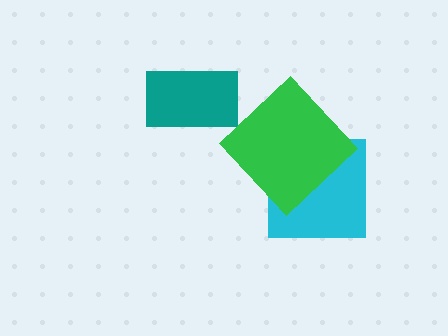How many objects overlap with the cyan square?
1 object overlaps with the cyan square.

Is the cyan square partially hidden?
Yes, it is partially covered by another shape.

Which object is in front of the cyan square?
The green diamond is in front of the cyan square.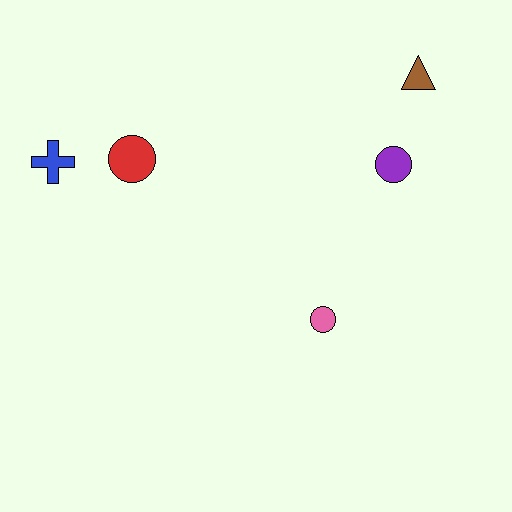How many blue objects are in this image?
There is 1 blue object.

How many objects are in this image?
There are 5 objects.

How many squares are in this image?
There are no squares.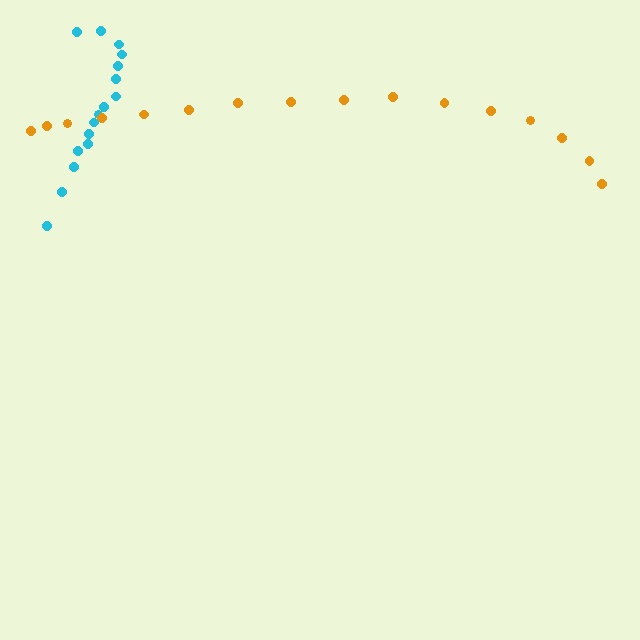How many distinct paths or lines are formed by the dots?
There are 2 distinct paths.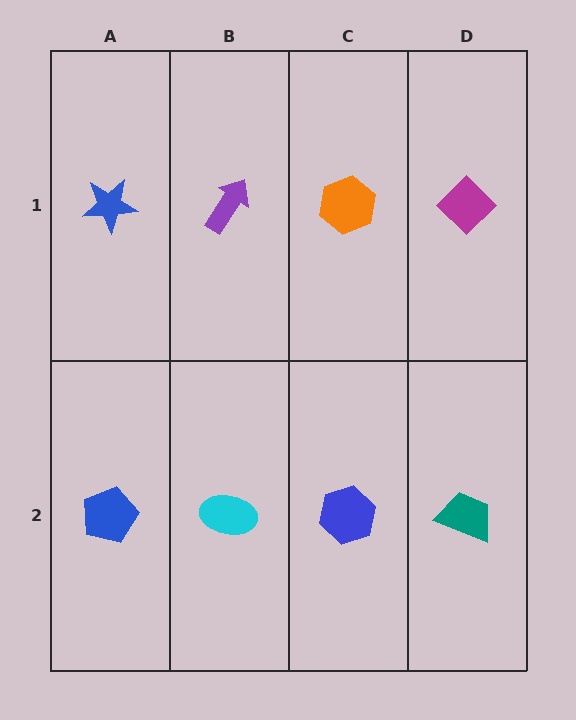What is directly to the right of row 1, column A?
A purple arrow.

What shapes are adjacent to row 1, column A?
A blue pentagon (row 2, column A), a purple arrow (row 1, column B).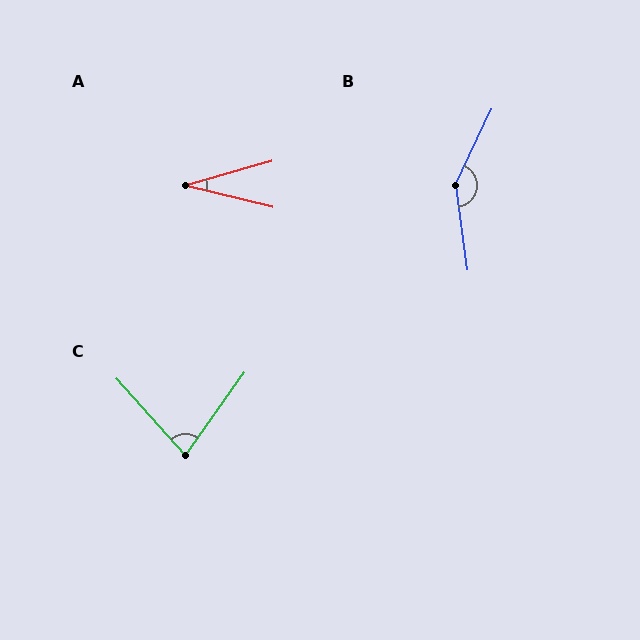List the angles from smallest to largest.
A (30°), C (77°), B (146°).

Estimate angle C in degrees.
Approximately 77 degrees.